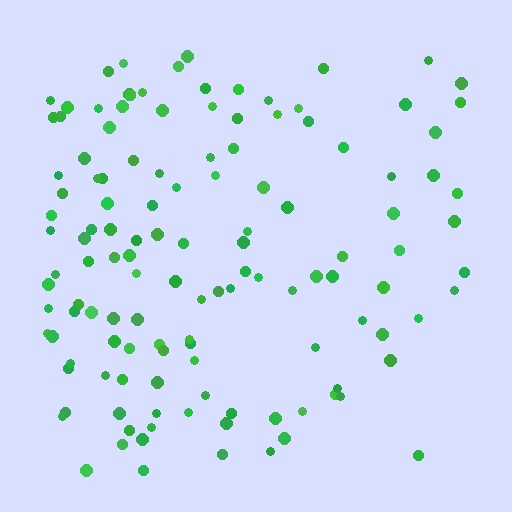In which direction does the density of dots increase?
From right to left, with the left side densest.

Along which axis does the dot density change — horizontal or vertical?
Horizontal.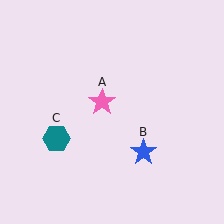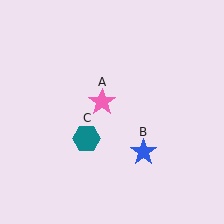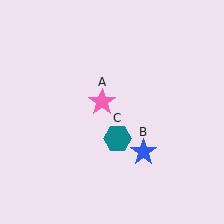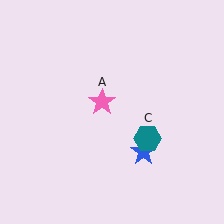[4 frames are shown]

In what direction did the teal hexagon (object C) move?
The teal hexagon (object C) moved right.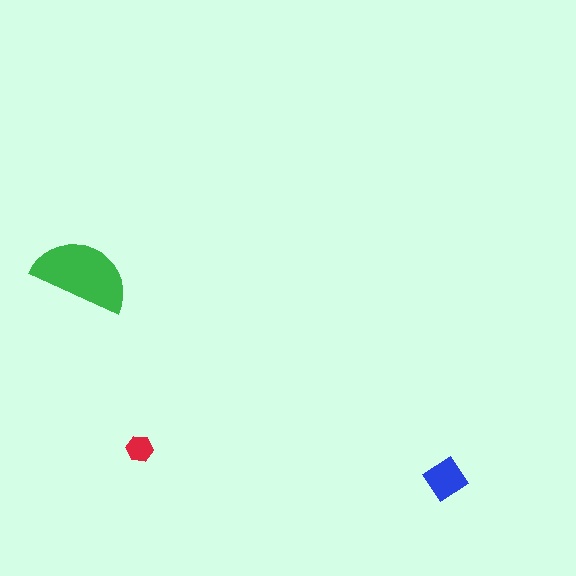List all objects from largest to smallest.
The green semicircle, the blue diamond, the red hexagon.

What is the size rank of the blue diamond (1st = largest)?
2nd.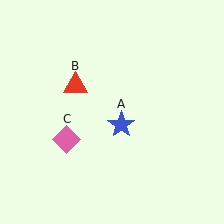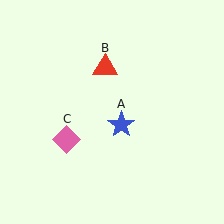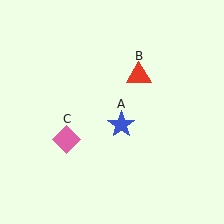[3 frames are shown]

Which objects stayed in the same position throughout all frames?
Blue star (object A) and pink diamond (object C) remained stationary.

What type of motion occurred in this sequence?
The red triangle (object B) rotated clockwise around the center of the scene.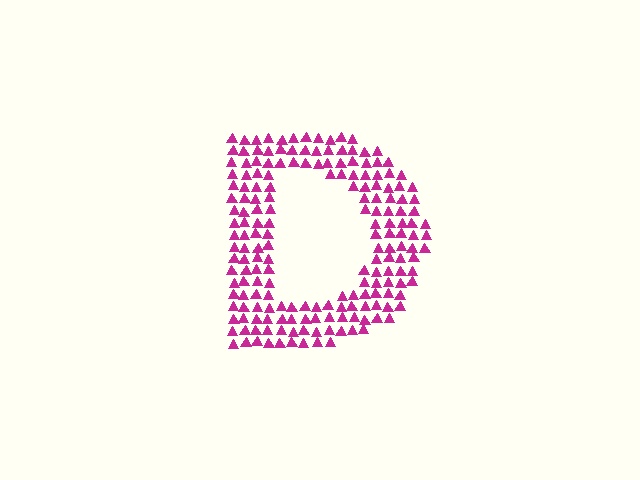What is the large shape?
The large shape is the letter D.